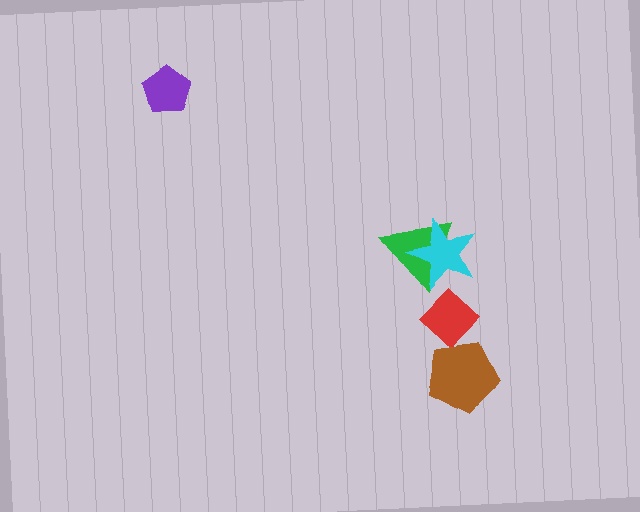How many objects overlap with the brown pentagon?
1 object overlaps with the brown pentagon.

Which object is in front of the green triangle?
The cyan star is in front of the green triangle.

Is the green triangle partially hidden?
Yes, it is partially covered by another shape.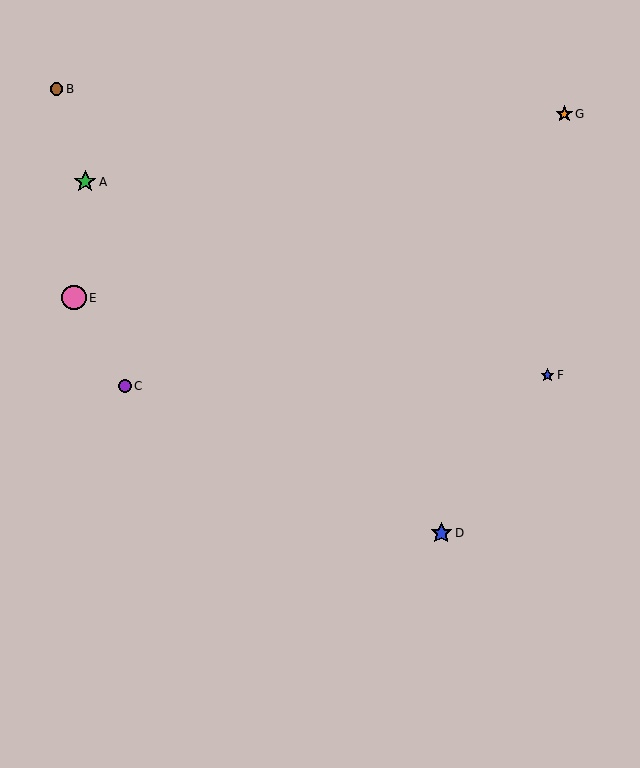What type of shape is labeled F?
Shape F is a blue star.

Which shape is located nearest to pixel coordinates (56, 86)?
The brown circle (labeled B) at (56, 89) is nearest to that location.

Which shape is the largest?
The pink circle (labeled E) is the largest.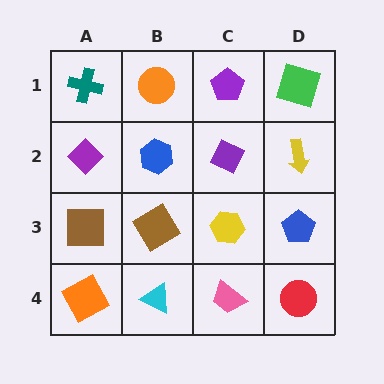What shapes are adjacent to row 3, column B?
A blue hexagon (row 2, column B), a cyan triangle (row 4, column B), a brown square (row 3, column A), a yellow hexagon (row 3, column C).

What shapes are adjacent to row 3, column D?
A yellow arrow (row 2, column D), a red circle (row 4, column D), a yellow hexagon (row 3, column C).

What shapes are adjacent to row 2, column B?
An orange circle (row 1, column B), a brown diamond (row 3, column B), a purple diamond (row 2, column A), a purple diamond (row 2, column C).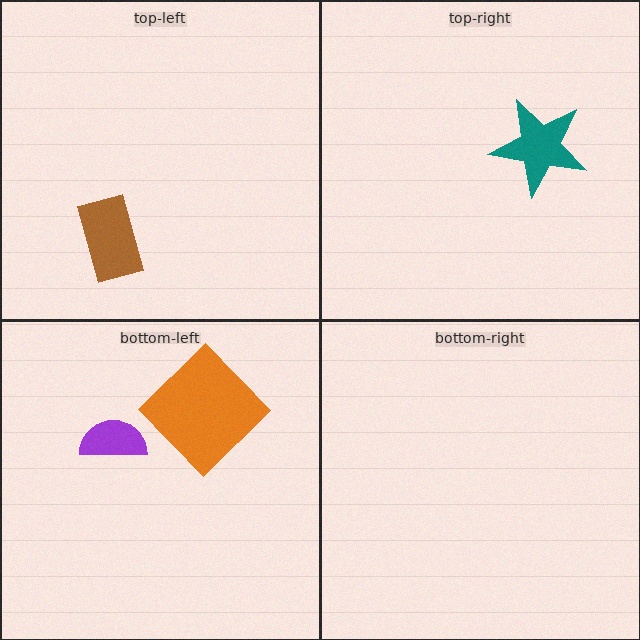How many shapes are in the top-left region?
1.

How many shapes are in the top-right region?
1.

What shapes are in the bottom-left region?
The purple semicircle, the orange diamond.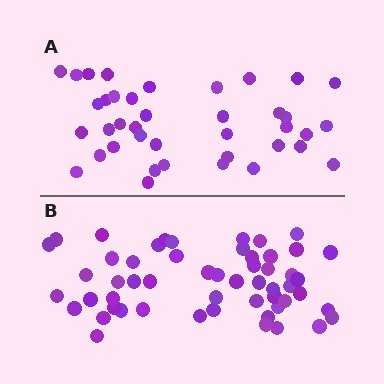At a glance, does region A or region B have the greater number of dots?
Region B (the bottom region) has more dots.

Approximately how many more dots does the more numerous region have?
Region B has approximately 15 more dots than region A.